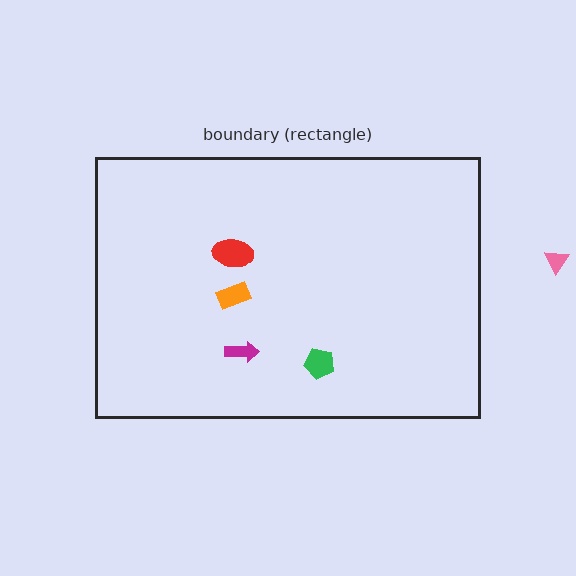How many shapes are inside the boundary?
4 inside, 1 outside.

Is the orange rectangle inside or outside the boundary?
Inside.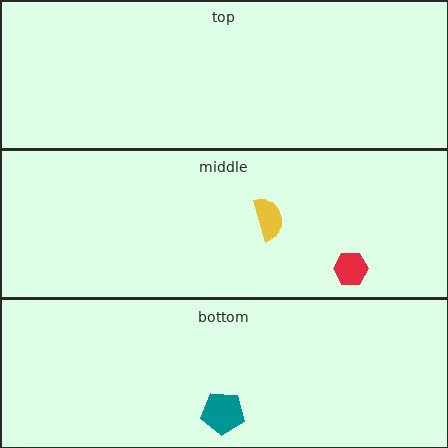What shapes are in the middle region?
The yellow semicircle, the red hexagon.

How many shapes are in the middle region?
2.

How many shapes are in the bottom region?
1.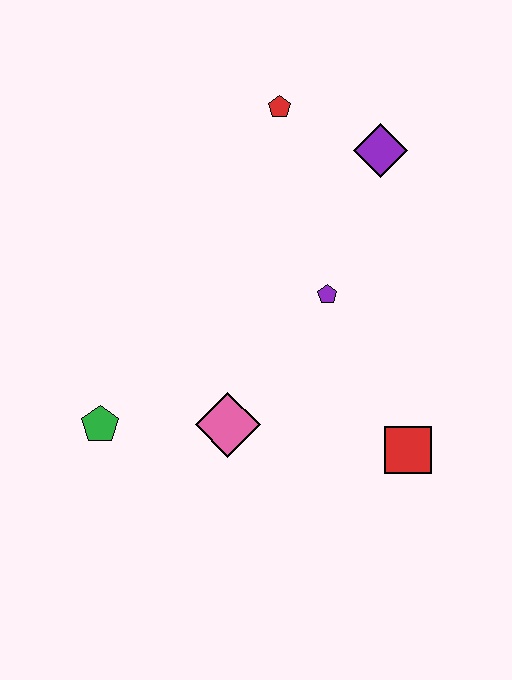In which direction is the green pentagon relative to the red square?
The green pentagon is to the left of the red square.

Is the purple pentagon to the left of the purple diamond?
Yes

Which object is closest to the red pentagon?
The purple diamond is closest to the red pentagon.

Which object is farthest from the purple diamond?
The green pentagon is farthest from the purple diamond.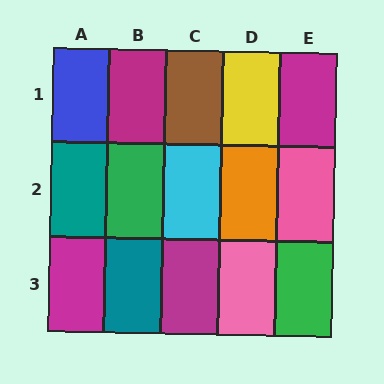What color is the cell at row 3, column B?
Teal.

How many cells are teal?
2 cells are teal.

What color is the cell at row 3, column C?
Magenta.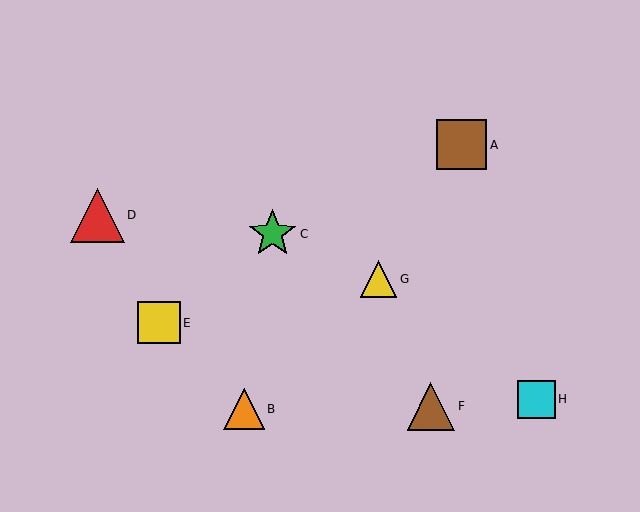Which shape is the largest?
The red triangle (labeled D) is the largest.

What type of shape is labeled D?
Shape D is a red triangle.